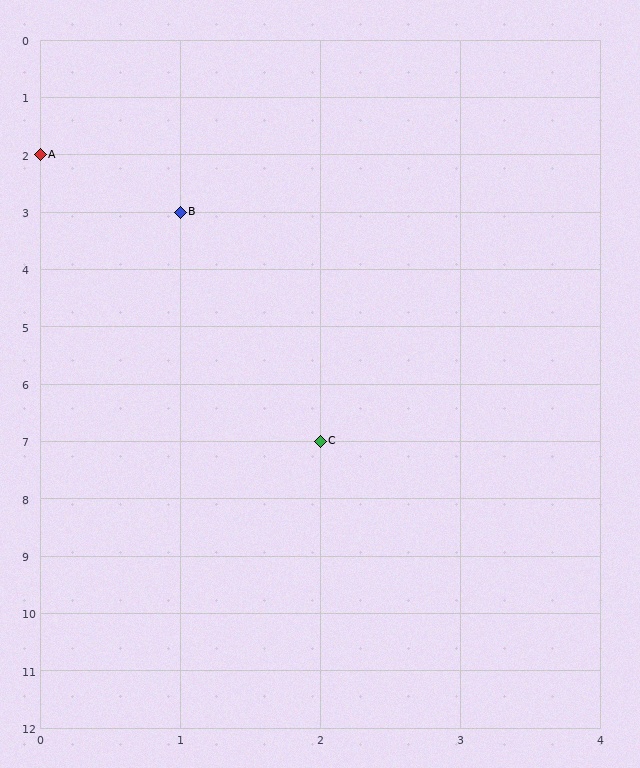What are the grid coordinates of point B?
Point B is at grid coordinates (1, 3).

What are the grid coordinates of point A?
Point A is at grid coordinates (0, 2).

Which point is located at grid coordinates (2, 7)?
Point C is at (2, 7).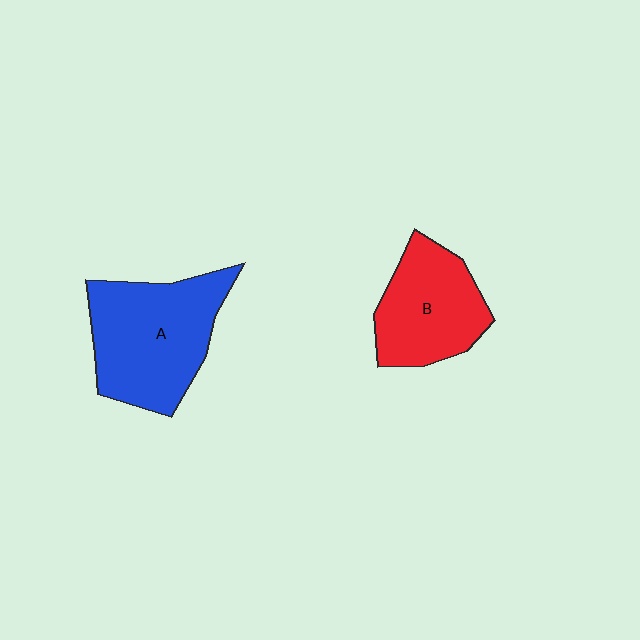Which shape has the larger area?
Shape A (blue).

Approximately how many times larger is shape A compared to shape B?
Approximately 1.4 times.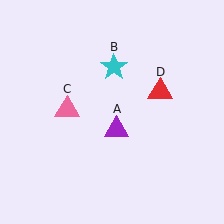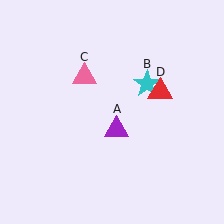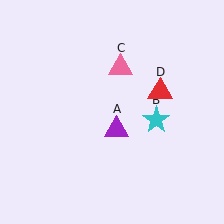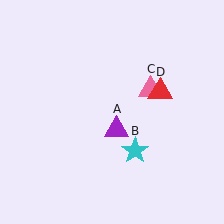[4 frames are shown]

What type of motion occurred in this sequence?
The cyan star (object B), pink triangle (object C) rotated clockwise around the center of the scene.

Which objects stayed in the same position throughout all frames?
Purple triangle (object A) and red triangle (object D) remained stationary.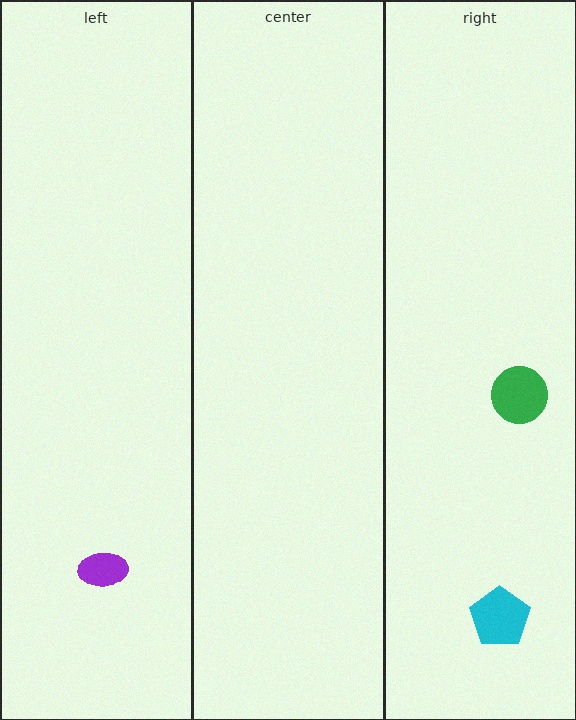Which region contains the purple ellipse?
The left region.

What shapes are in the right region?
The cyan pentagon, the green circle.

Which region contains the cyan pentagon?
The right region.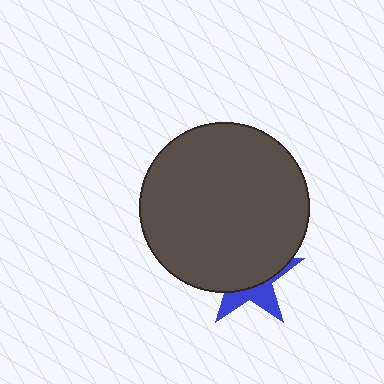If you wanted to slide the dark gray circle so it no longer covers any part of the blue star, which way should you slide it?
Slide it up — that is the most direct way to separate the two shapes.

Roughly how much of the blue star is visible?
A small part of it is visible (roughly 35%).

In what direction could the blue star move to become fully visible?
The blue star could move down. That would shift it out from behind the dark gray circle entirely.